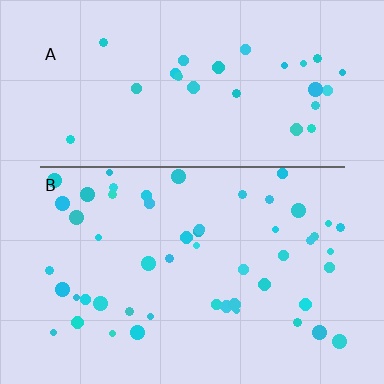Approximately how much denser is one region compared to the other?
Approximately 1.8× — region B over region A.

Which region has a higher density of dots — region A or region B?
B (the bottom).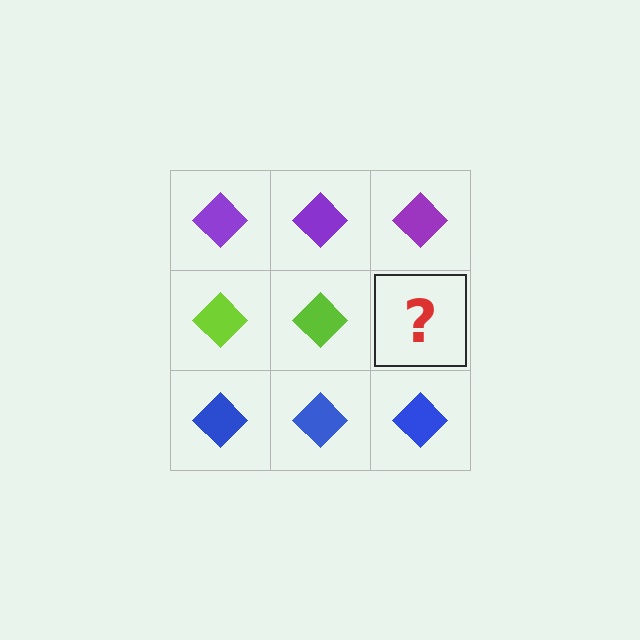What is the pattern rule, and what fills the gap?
The rule is that each row has a consistent color. The gap should be filled with a lime diamond.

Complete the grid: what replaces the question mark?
The question mark should be replaced with a lime diamond.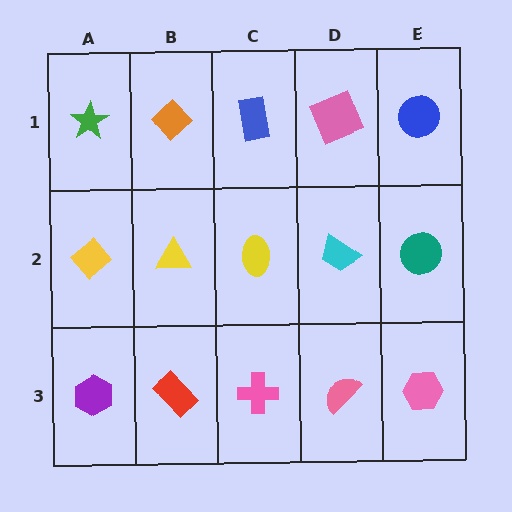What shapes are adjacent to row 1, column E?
A teal circle (row 2, column E), a pink square (row 1, column D).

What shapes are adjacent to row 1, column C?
A yellow ellipse (row 2, column C), an orange diamond (row 1, column B), a pink square (row 1, column D).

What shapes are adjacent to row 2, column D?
A pink square (row 1, column D), a pink semicircle (row 3, column D), a yellow ellipse (row 2, column C), a teal circle (row 2, column E).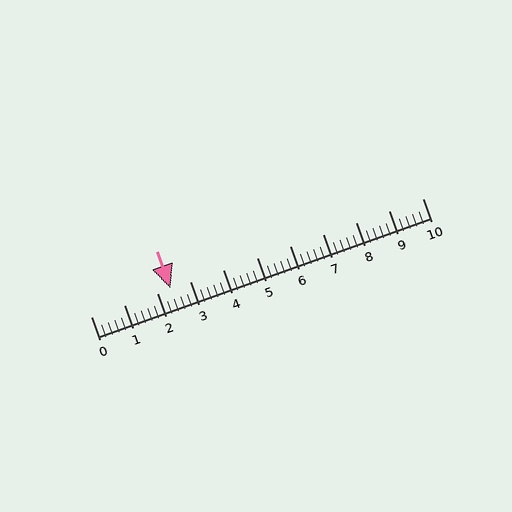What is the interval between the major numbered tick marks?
The major tick marks are spaced 1 units apart.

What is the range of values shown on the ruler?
The ruler shows values from 0 to 10.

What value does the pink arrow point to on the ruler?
The pink arrow points to approximately 2.4.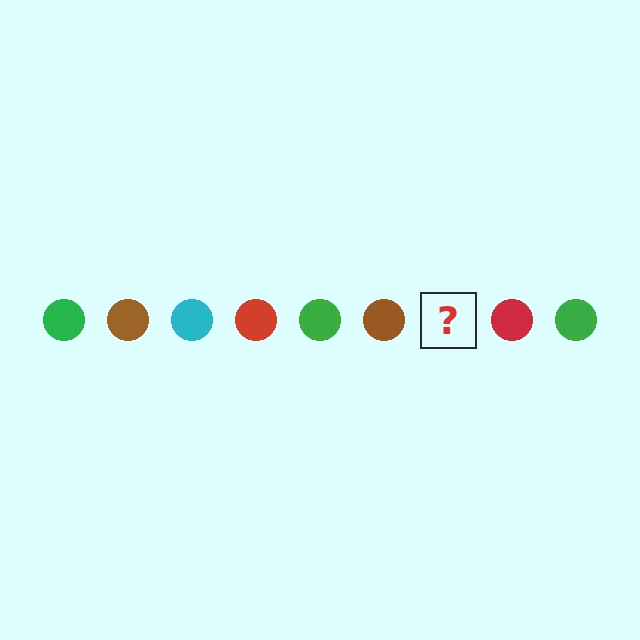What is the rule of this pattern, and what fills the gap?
The rule is that the pattern cycles through green, brown, cyan, red circles. The gap should be filled with a cyan circle.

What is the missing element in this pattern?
The missing element is a cyan circle.